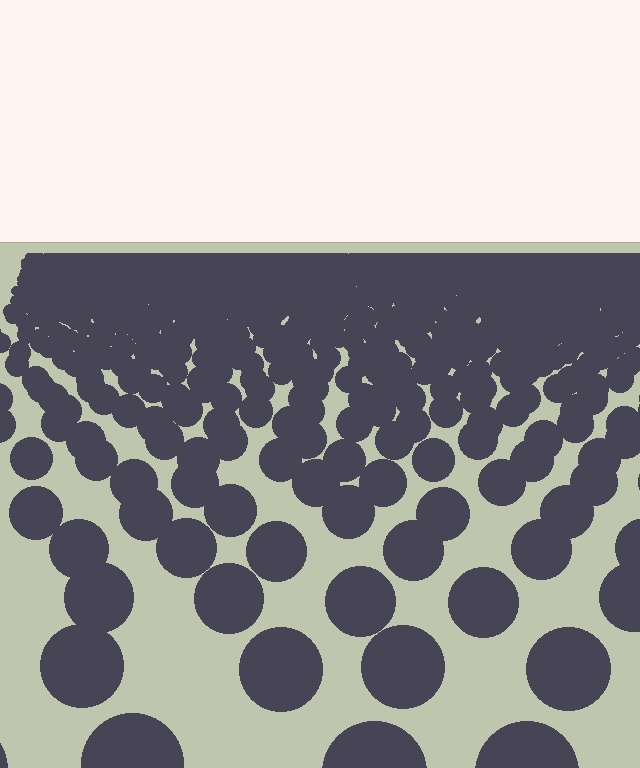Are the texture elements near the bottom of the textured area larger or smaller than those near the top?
Larger. Near the bottom, elements are closer to the viewer and appear at a bigger on-screen size.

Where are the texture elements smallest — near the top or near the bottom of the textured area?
Near the top.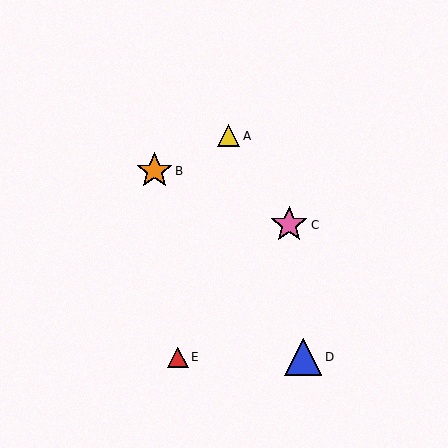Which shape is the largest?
The pink star (labeled C) is the largest.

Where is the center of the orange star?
The center of the orange star is at (154, 171).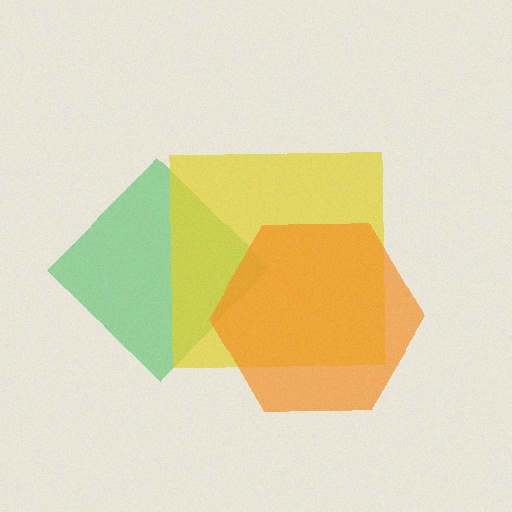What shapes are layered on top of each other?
The layered shapes are: a green diamond, a yellow square, an orange hexagon.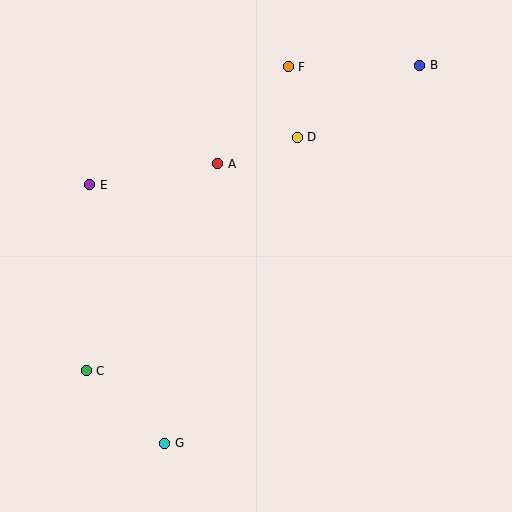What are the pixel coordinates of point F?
Point F is at (288, 67).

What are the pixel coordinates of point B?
Point B is at (420, 65).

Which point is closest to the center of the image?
Point A at (218, 164) is closest to the center.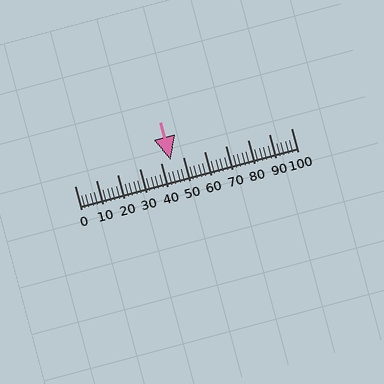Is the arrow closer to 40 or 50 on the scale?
The arrow is closer to 40.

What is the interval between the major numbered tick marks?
The major tick marks are spaced 10 units apart.